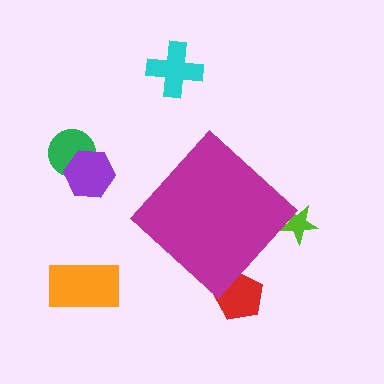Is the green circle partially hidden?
No, the green circle is fully visible.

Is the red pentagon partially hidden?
Yes, the red pentagon is partially hidden behind the magenta diamond.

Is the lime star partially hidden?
Yes, the lime star is partially hidden behind the magenta diamond.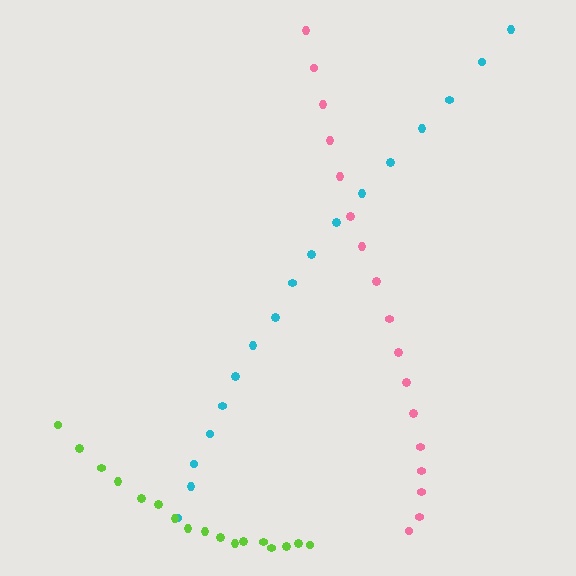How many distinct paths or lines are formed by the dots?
There are 3 distinct paths.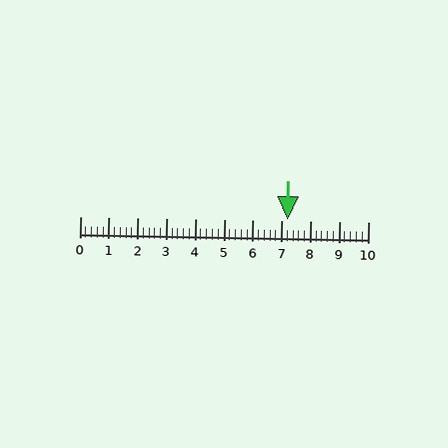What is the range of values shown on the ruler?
The ruler shows values from 0 to 10.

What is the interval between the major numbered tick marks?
The major tick marks are spaced 1 units apart.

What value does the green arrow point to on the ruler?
The green arrow points to approximately 7.2.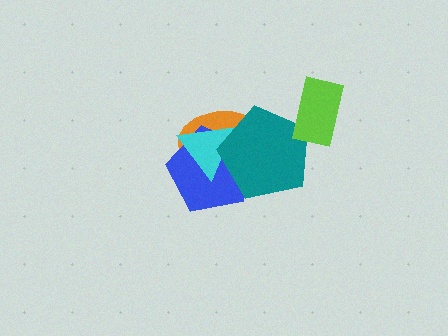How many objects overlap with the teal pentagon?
4 objects overlap with the teal pentagon.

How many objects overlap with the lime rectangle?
1 object overlaps with the lime rectangle.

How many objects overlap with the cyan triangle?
3 objects overlap with the cyan triangle.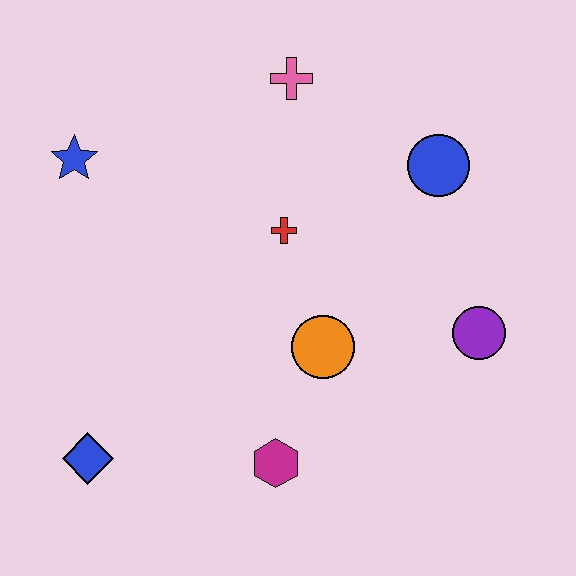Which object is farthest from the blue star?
The purple circle is farthest from the blue star.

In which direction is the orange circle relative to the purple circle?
The orange circle is to the left of the purple circle.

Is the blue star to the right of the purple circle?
No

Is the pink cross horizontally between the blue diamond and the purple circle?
Yes